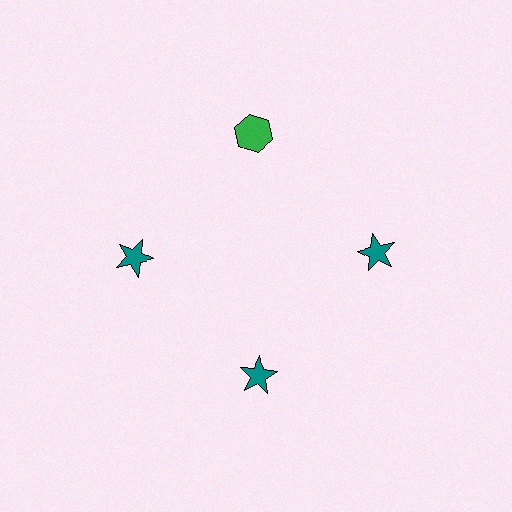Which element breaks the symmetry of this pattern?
The green hexagon at roughly the 12 o'clock position breaks the symmetry. All other shapes are teal stars.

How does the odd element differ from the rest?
It differs in both color (green instead of teal) and shape (hexagon instead of star).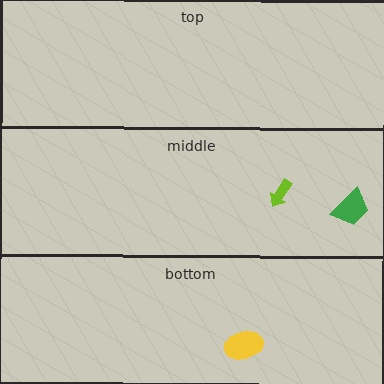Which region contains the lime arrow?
The middle region.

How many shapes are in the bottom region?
1.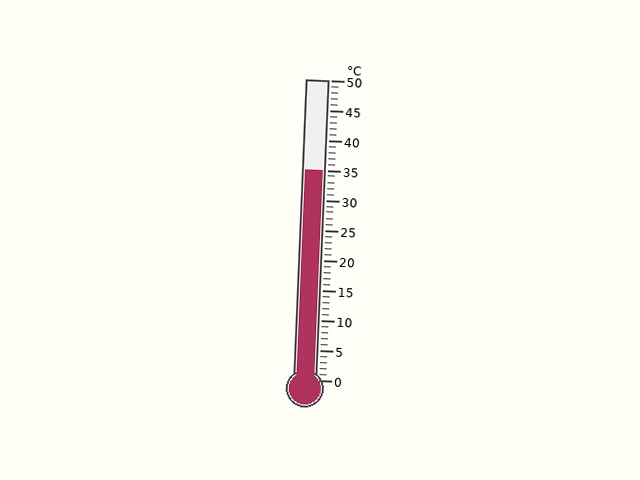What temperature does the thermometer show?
The thermometer shows approximately 35°C.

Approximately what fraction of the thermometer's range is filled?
The thermometer is filled to approximately 70% of its range.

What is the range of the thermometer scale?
The thermometer scale ranges from 0°C to 50°C.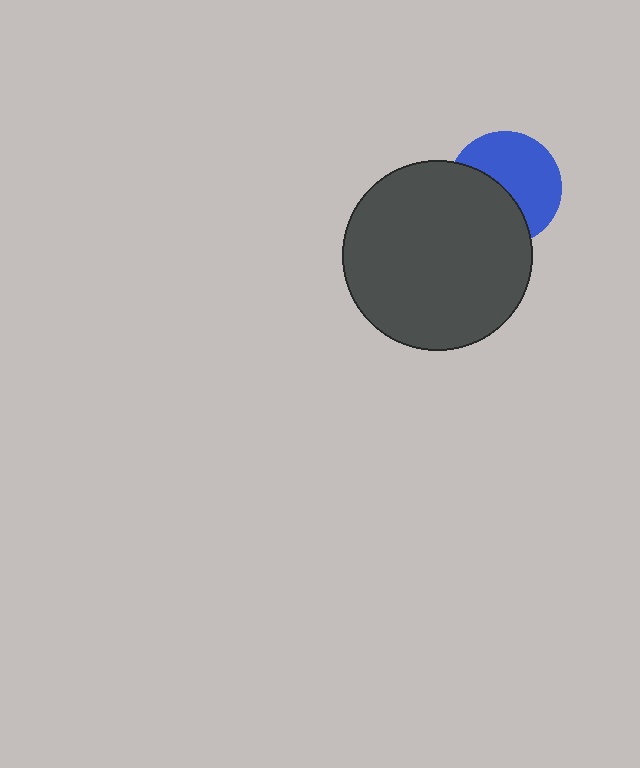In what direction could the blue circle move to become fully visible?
The blue circle could move toward the upper-right. That would shift it out from behind the dark gray circle entirely.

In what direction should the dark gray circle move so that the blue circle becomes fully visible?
The dark gray circle should move toward the lower-left. That is the shortest direction to clear the overlap and leave the blue circle fully visible.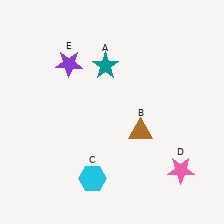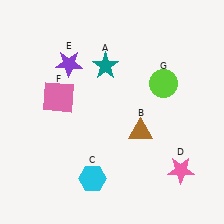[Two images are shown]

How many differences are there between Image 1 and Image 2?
There are 2 differences between the two images.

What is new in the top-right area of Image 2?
A lime circle (G) was added in the top-right area of Image 2.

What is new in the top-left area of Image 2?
A pink square (F) was added in the top-left area of Image 2.